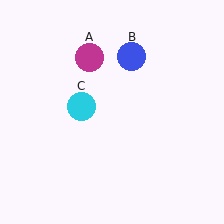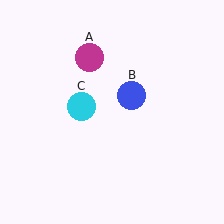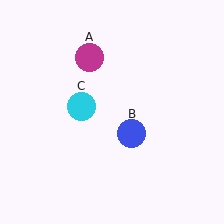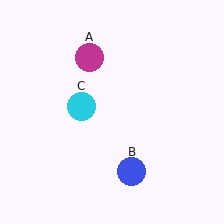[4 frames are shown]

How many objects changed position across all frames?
1 object changed position: blue circle (object B).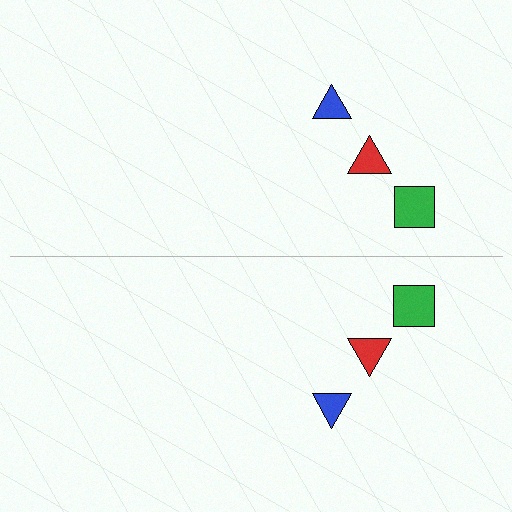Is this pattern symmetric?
Yes, this pattern has bilateral (reflection) symmetry.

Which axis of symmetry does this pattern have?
The pattern has a horizontal axis of symmetry running through the center of the image.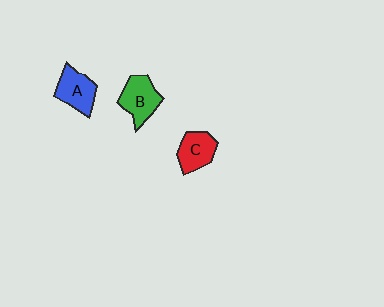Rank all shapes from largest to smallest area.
From largest to smallest: B (green), A (blue), C (red).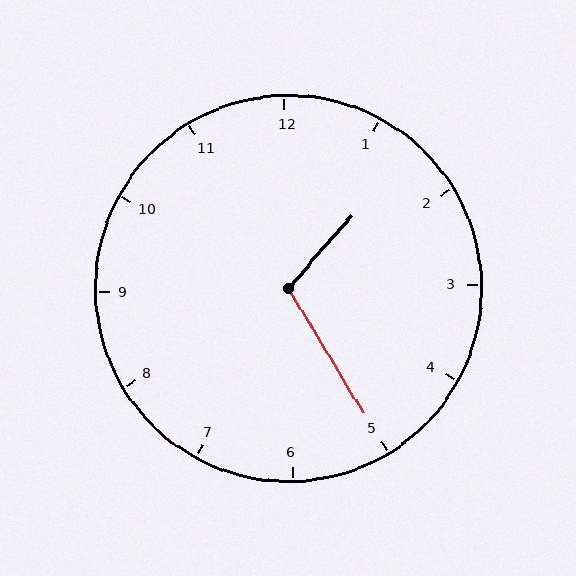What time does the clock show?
1:25.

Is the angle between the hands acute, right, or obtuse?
It is obtuse.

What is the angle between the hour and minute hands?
Approximately 108 degrees.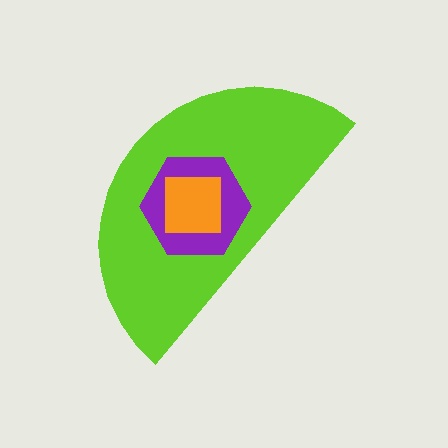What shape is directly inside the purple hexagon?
The orange square.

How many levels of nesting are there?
3.